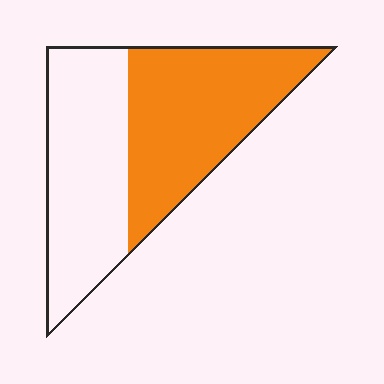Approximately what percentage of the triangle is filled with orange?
Approximately 50%.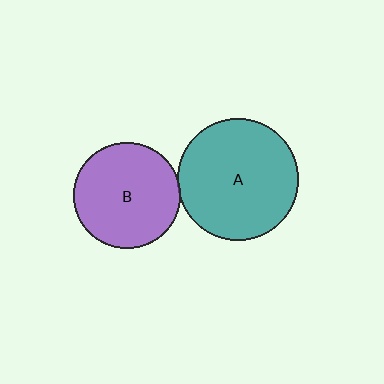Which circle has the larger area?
Circle A (teal).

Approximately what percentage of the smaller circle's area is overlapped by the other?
Approximately 5%.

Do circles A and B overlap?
Yes.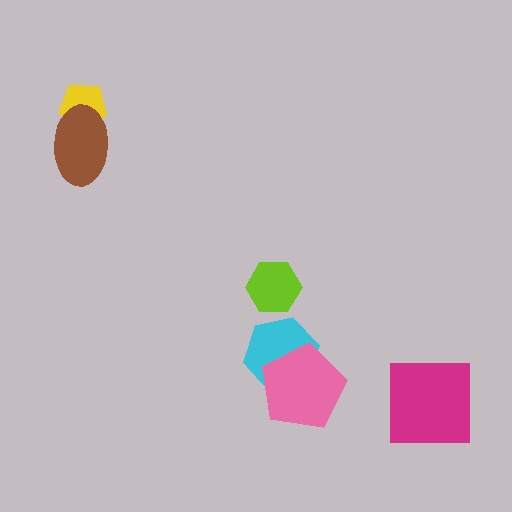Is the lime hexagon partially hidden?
No, no other shape covers it.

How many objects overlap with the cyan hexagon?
1 object overlaps with the cyan hexagon.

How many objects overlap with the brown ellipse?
1 object overlaps with the brown ellipse.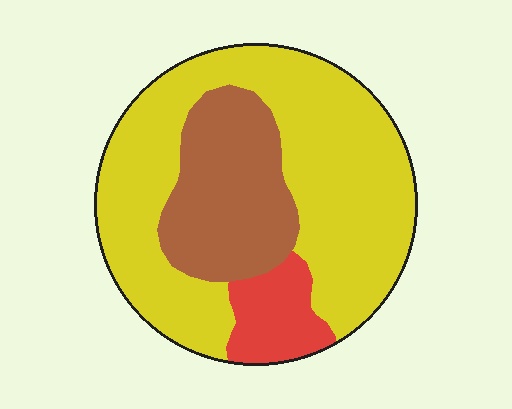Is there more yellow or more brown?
Yellow.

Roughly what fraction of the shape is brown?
Brown covers 25% of the shape.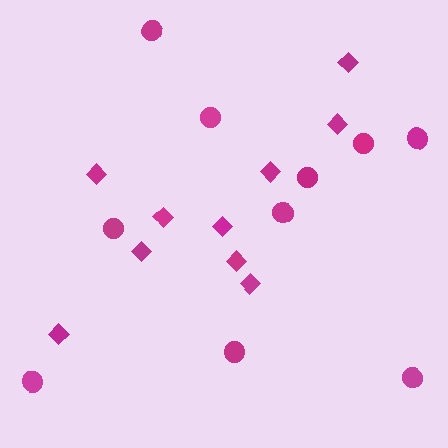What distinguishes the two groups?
There are 2 groups: one group of circles (10) and one group of diamonds (10).